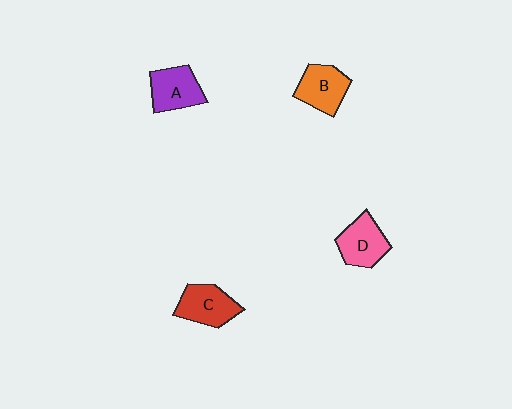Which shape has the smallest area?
Shape A (purple).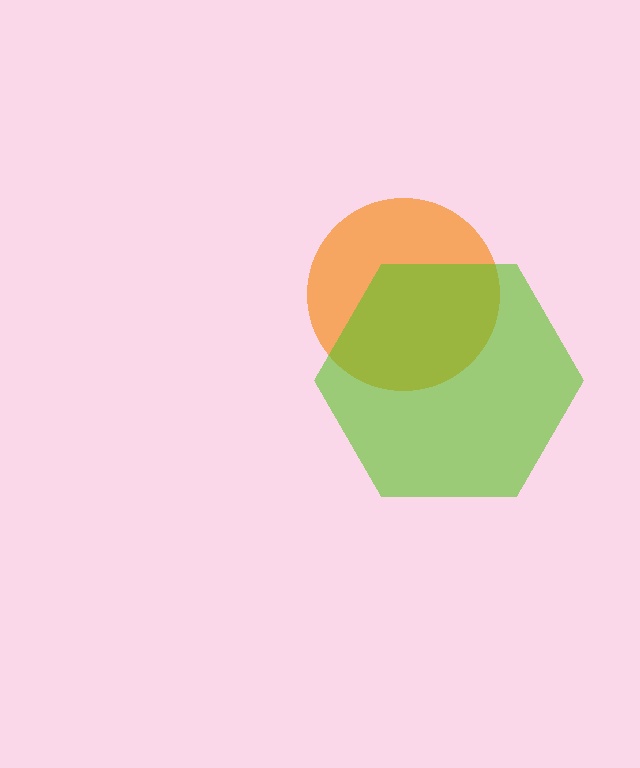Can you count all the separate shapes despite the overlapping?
Yes, there are 2 separate shapes.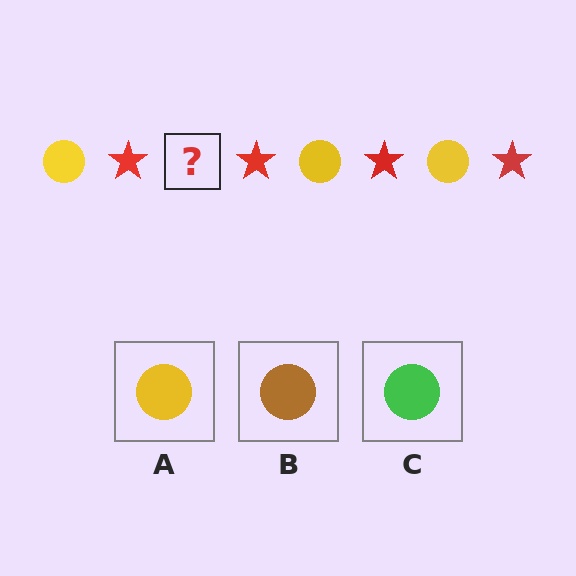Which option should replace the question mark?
Option A.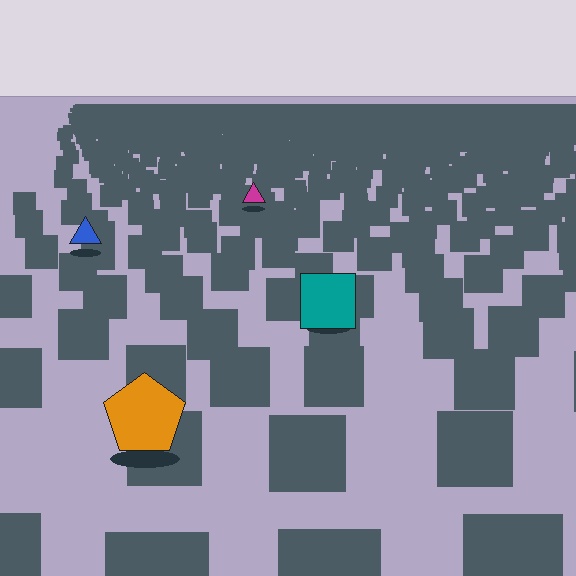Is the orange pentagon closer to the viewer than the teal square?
Yes. The orange pentagon is closer — you can tell from the texture gradient: the ground texture is coarser near it.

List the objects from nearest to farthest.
From nearest to farthest: the orange pentagon, the teal square, the blue triangle, the magenta triangle.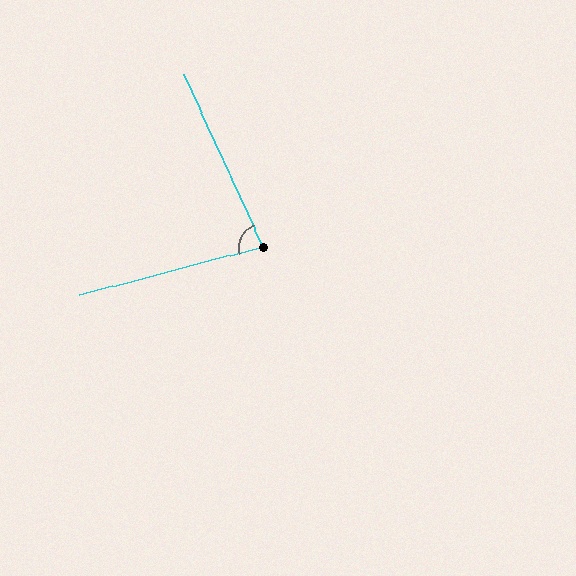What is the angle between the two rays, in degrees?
Approximately 80 degrees.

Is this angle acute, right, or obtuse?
It is acute.